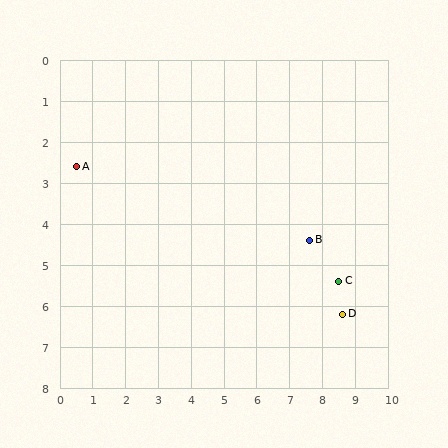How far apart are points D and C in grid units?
Points D and C are about 0.8 grid units apart.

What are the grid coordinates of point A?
Point A is at approximately (0.5, 2.6).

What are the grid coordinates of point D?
Point D is at approximately (8.6, 6.2).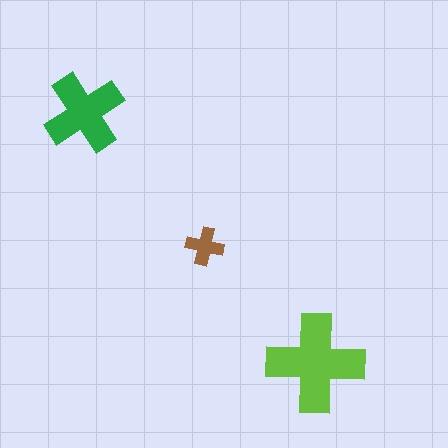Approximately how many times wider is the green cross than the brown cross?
About 2 times wider.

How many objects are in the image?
There are 3 objects in the image.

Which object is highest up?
The green cross is topmost.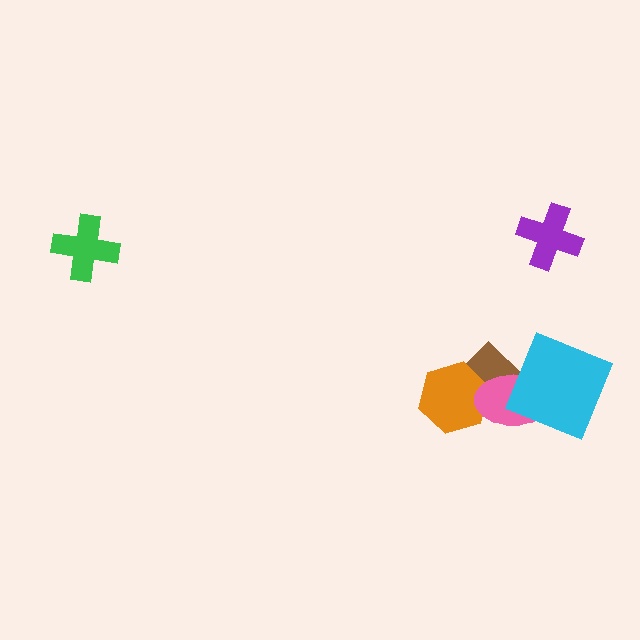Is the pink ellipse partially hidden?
Yes, it is partially covered by another shape.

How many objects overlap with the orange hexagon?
2 objects overlap with the orange hexagon.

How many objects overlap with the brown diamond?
2 objects overlap with the brown diamond.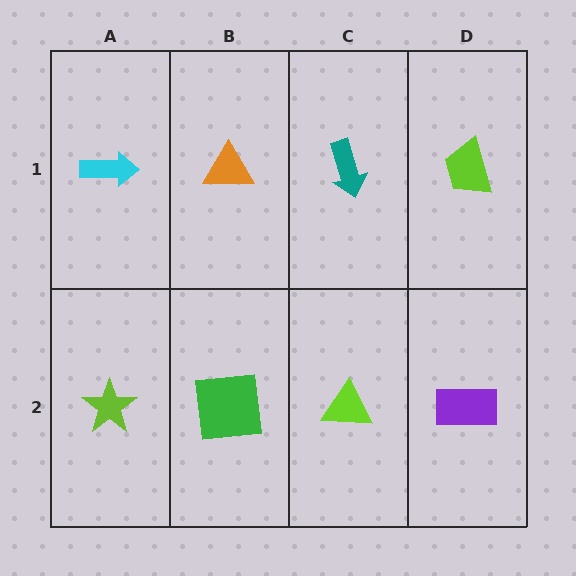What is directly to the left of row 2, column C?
A green square.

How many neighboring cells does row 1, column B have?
3.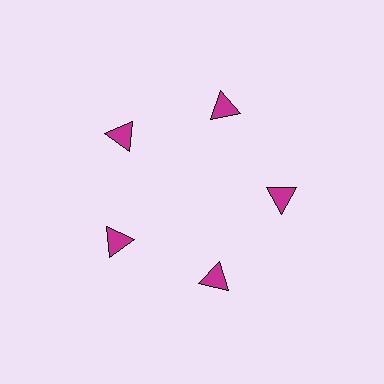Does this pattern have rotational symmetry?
Yes, this pattern has 5-fold rotational symmetry. It looks the same after rotating 72 degrees around the center.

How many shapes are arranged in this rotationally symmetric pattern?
There are 5 shapes, arranged in 5 groups of 1.